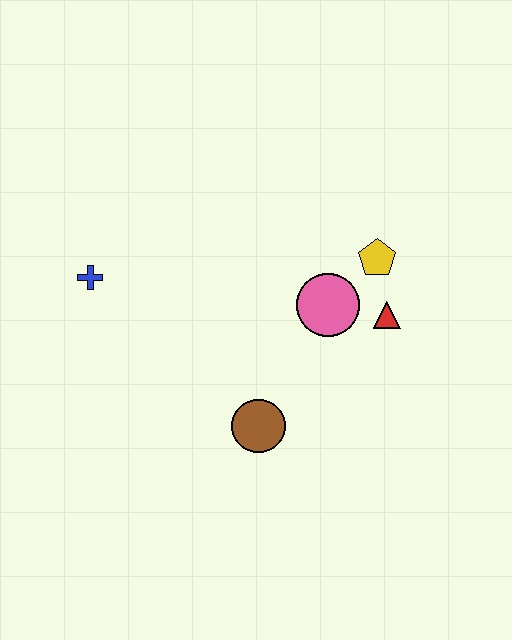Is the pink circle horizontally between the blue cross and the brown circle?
No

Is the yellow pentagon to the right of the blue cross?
Yes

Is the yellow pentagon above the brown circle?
Yes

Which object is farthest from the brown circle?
The blue cross is farthest from the brown circle.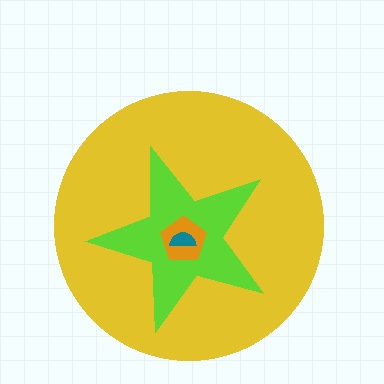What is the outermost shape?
The yellow circle.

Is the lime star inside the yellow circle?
Yes.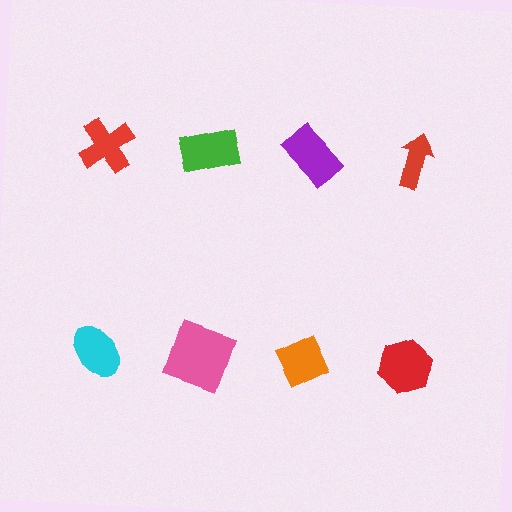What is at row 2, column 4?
A red hexagon.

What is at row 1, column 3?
A purple rectangle.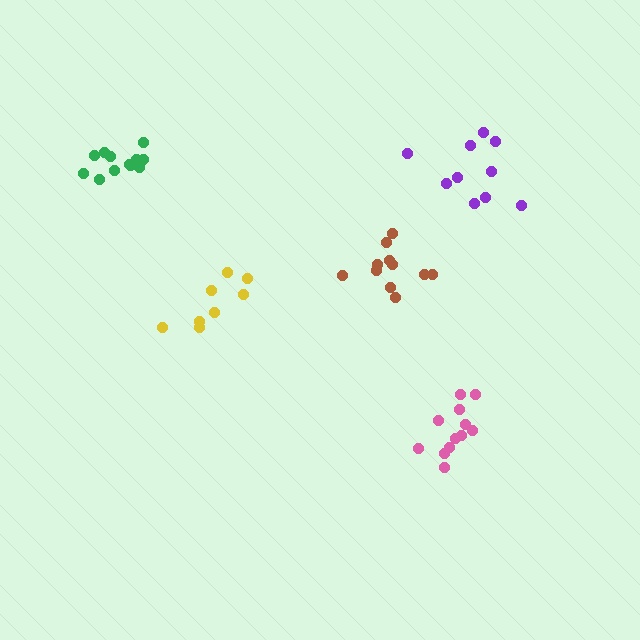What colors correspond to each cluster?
The clusters are colored: pink, brown, purple, yellow, green.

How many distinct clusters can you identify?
There are 5 distinct clusters.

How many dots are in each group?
Group 1: 12 dots, Group 2: 11 dots, Group 3: 10 dots, Group 4: 8 dots, Group 5: 12 dots (53 total).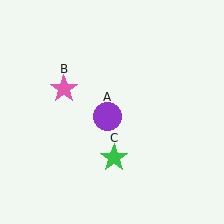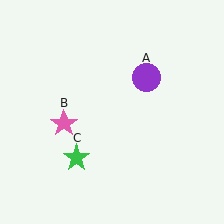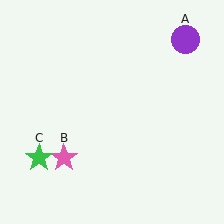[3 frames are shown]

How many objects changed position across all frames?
3 objects changed position: purple circle (object A), pink star (object B), green star (object C).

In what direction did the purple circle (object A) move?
The purple circle (object A) moved up and to the right.